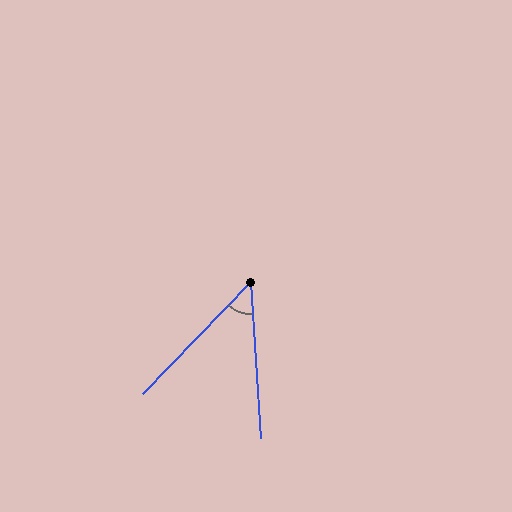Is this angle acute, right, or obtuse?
It is acute.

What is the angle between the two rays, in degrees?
Approximately 48 degrees.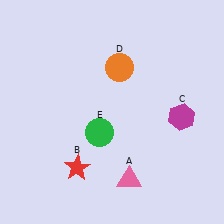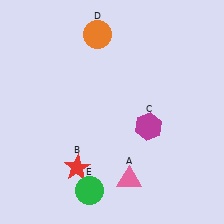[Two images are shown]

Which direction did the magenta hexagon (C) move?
The magenta hexagon (C) moved left.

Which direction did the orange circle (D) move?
The orange circle (D) moved up.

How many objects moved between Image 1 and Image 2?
3 objects moved between the two images.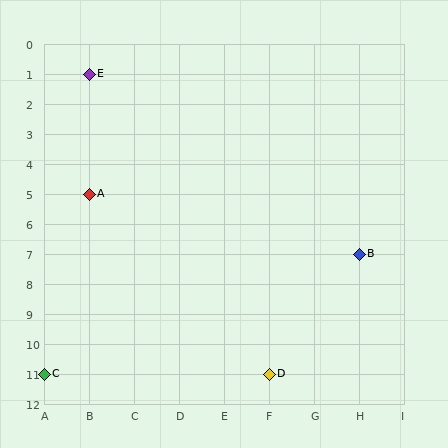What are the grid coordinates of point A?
Point A is at grid coordinates (B, 5).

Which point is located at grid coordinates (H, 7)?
Point B is at (H, 7).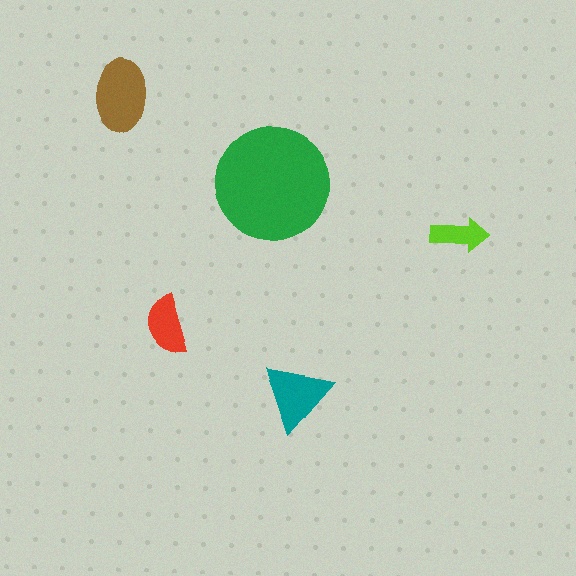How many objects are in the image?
There are 5 objects in the image.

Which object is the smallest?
The lime arrow.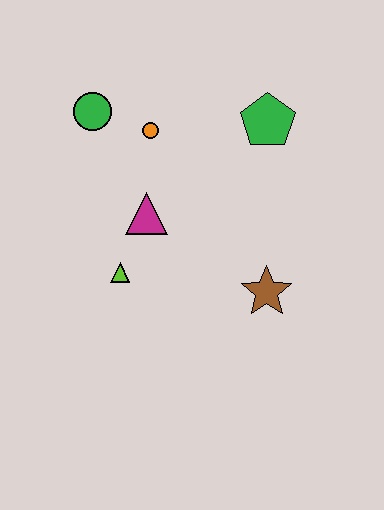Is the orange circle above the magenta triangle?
Yes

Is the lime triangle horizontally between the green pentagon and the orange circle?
No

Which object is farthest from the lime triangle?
The green pentagon is farthest from the lime triangle.